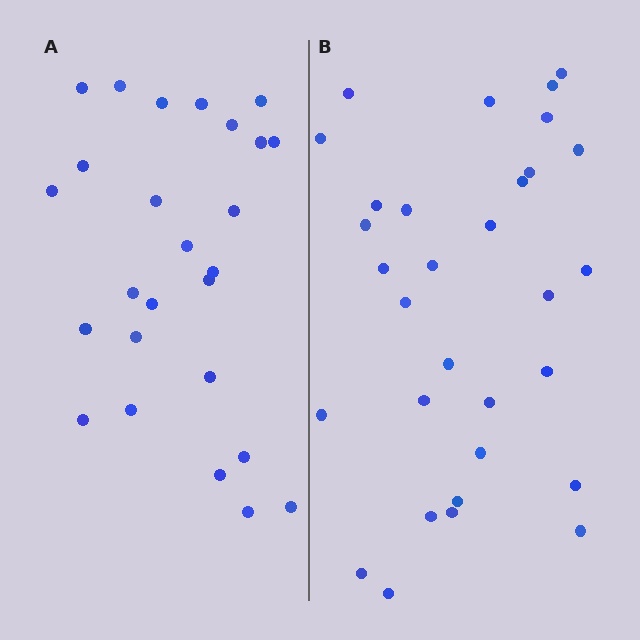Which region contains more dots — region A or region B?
Region B (the right region) has more dots.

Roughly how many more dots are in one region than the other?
Region B has about 5 more dots than region A.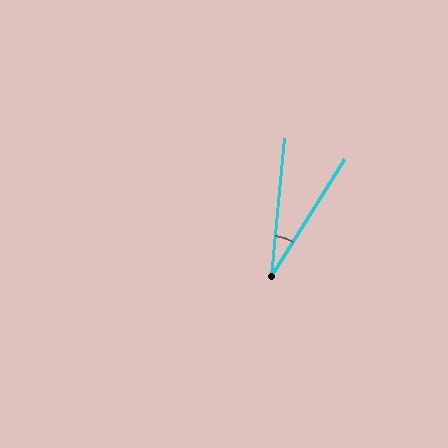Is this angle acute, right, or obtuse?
It is acute.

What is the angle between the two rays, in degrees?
Approximately 26 degrees.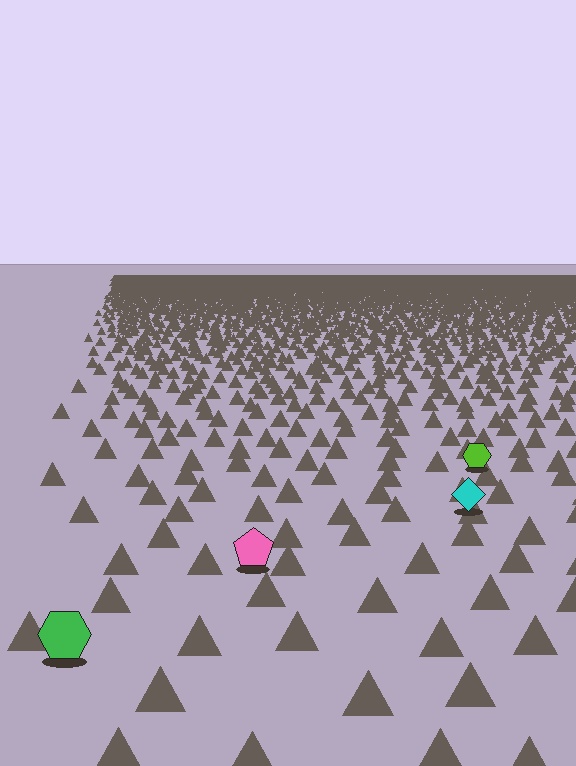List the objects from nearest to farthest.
From nearest to farthest: the green hexagon, the pink pentagon, the cyan diamond, the lime hexagon.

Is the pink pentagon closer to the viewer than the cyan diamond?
Yes. The pink pentagon is closer — you can tell from the texture gradient: the ground texture is coarser near it.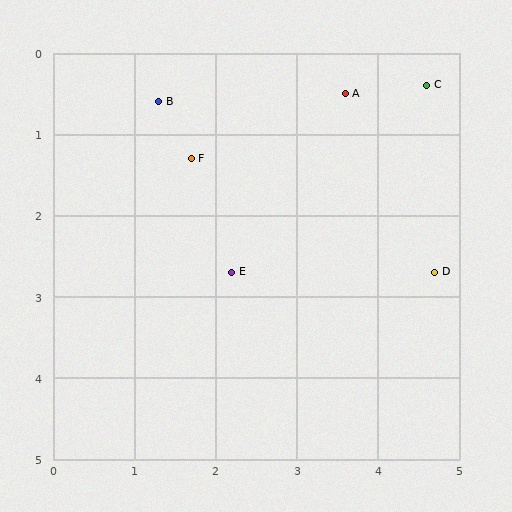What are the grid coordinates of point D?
Point D is at approximately (4.7, 2.7).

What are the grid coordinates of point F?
Point F is at approximately (1.7, 1.3).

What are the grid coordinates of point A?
Point A is at approximately (3.6, 0.5).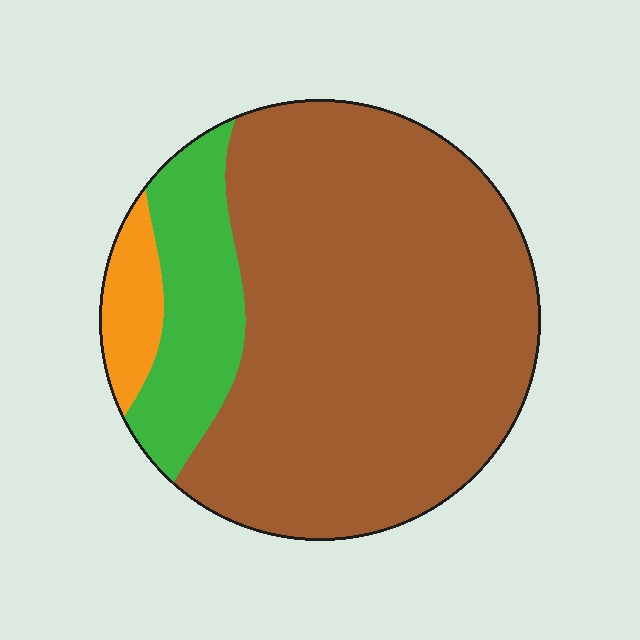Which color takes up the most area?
Brown, at roughly 75%.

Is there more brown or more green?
Brown.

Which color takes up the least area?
Orange, at roughly 5%.